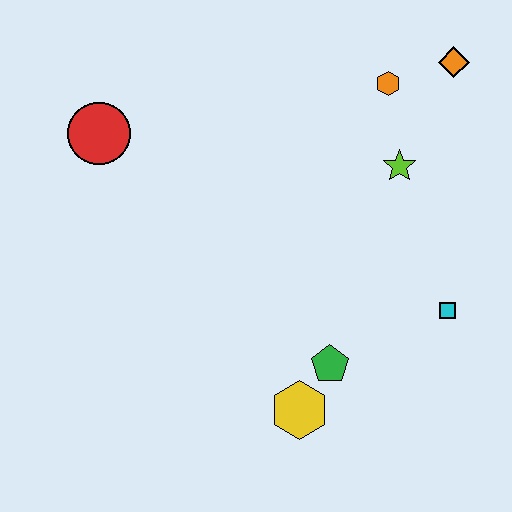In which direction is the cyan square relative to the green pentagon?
The cyan square is to the right of the green pentagon.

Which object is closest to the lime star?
The orange hexagon is closest to the lime star.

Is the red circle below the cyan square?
No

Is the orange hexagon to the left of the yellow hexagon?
No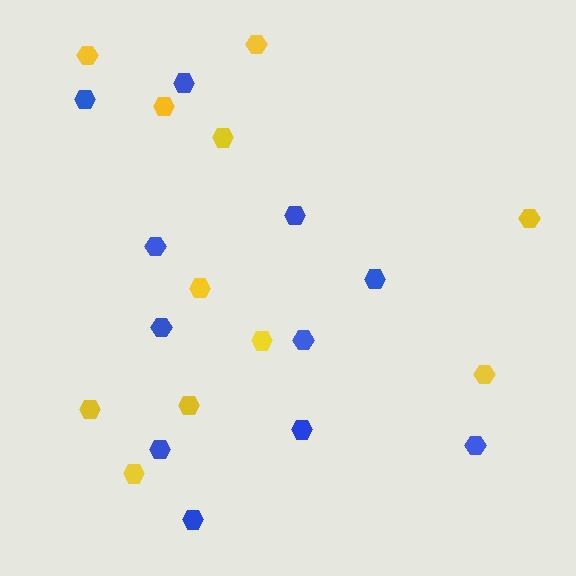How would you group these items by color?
There are 2 groups: one group of blue hexagons (11) and one group of yellow hexagons (11).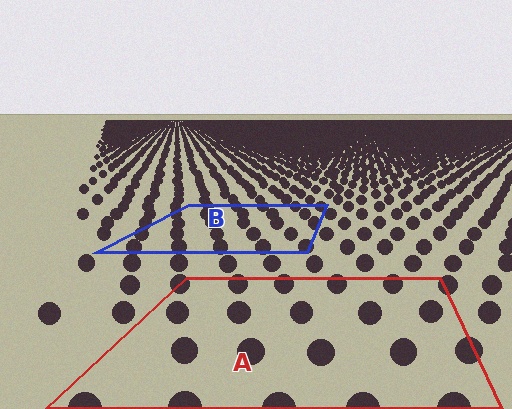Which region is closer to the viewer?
Region A is closer. The texture elements there are larger and more spread out.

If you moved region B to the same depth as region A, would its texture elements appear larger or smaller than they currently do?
They would appear larger. At a closer depth, the same texture elements are projected at a bigger on-screen size.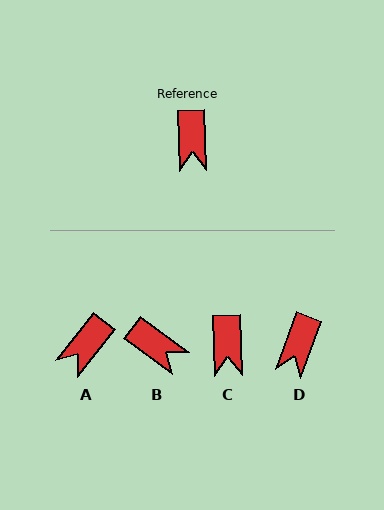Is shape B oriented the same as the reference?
No, it is off by about 52 degrees.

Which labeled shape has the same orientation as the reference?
C.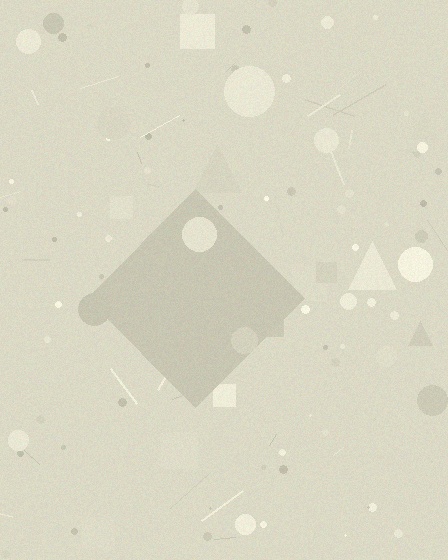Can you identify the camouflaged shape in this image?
The camouflaged shape is a diamond.